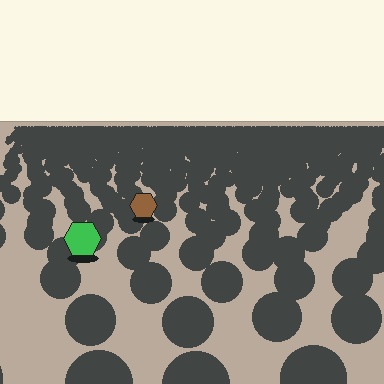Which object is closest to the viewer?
The green hexagon is closest. The texture marks near it are larger and more spread out.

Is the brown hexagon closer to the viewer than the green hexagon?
No. The green hexagon is closer — you can tell from the texture gradient: the ground texture is coarser near it.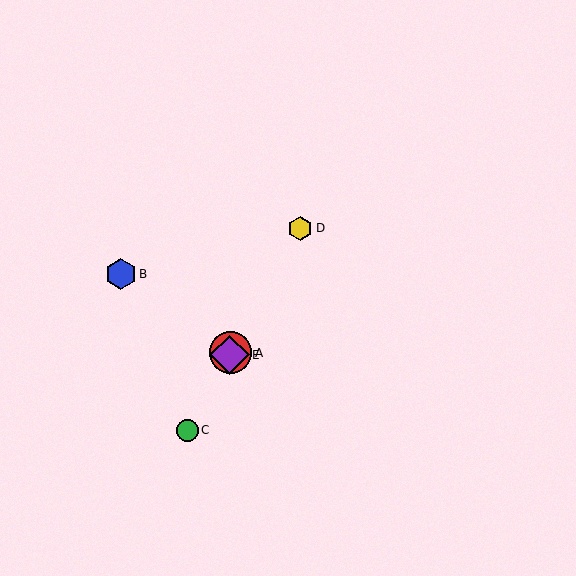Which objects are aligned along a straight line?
Objects A, C, D, E are aligned along a straight line.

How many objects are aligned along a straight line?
4 objects (A, C, D, E) are aligned along a straight line.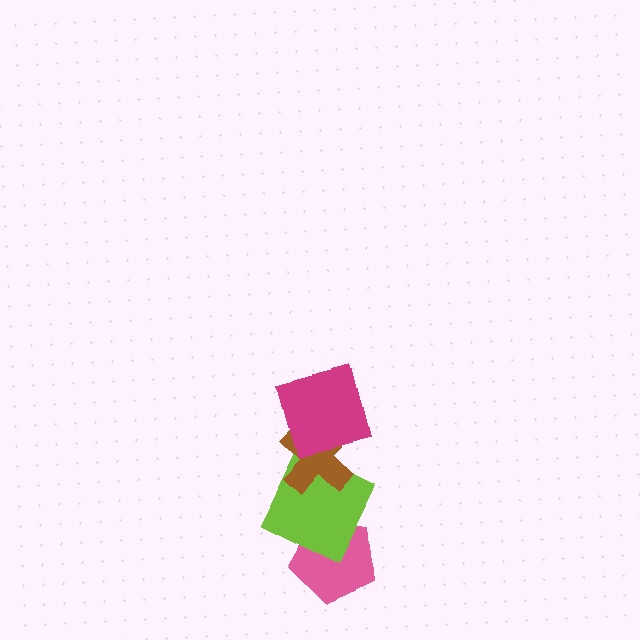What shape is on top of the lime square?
The brown cross is on top of the lime square.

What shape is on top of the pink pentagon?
The lime square is on top of the pink pentagon.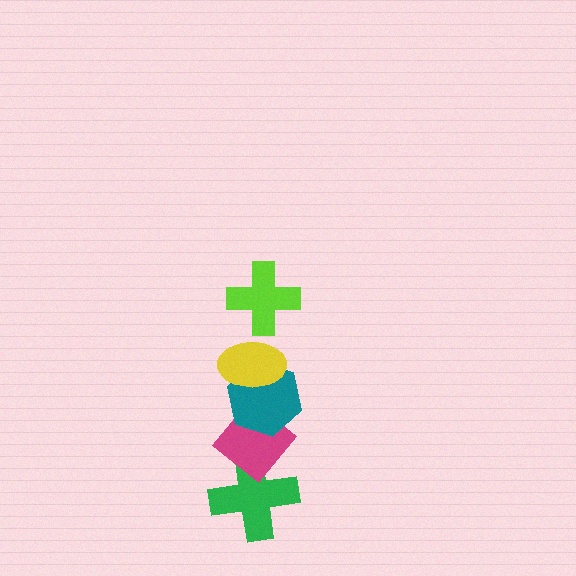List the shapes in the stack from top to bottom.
From top to bottom: the lime cross, the yellow ellipse, the teal hexagon, the magenta diamond, the green cross.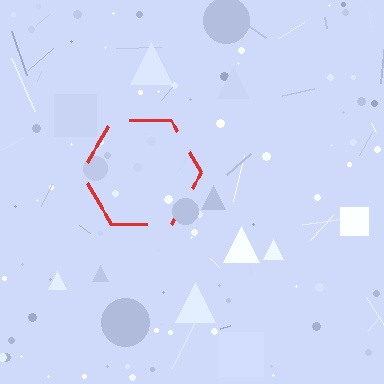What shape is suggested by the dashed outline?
The dashed outline suggests a hexagon.